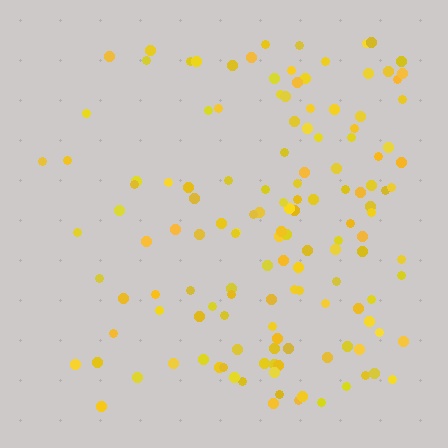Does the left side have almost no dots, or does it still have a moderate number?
Still a moderate number, just noticeably fewer than the right.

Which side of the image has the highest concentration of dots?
The right.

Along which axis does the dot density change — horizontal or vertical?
Horizontal.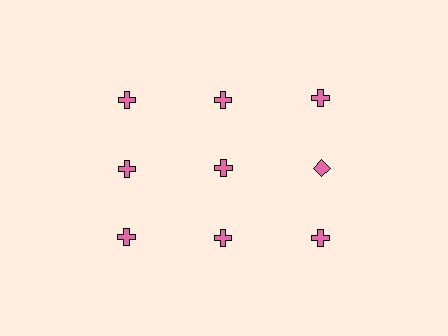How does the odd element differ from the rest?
It has a different shape: diamond instead of cross.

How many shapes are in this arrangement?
There are 9 shapes arranged in a grid pattern.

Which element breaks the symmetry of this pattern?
The pink diamond in the second row, center column breaks the symmetry. All other shapes are pink crosses.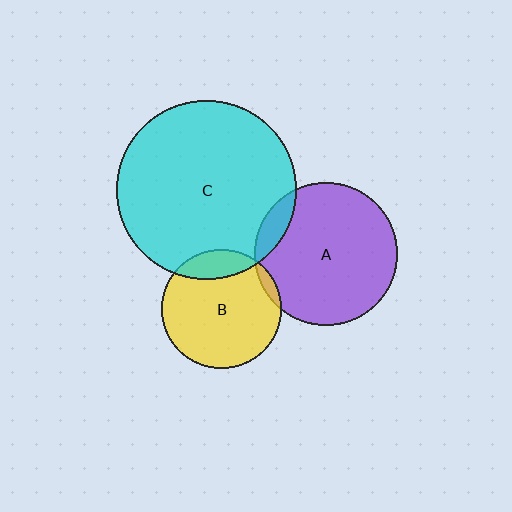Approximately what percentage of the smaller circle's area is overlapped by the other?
Approximately 5%.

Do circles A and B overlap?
Yes.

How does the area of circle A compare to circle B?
Approximately 1.4 times.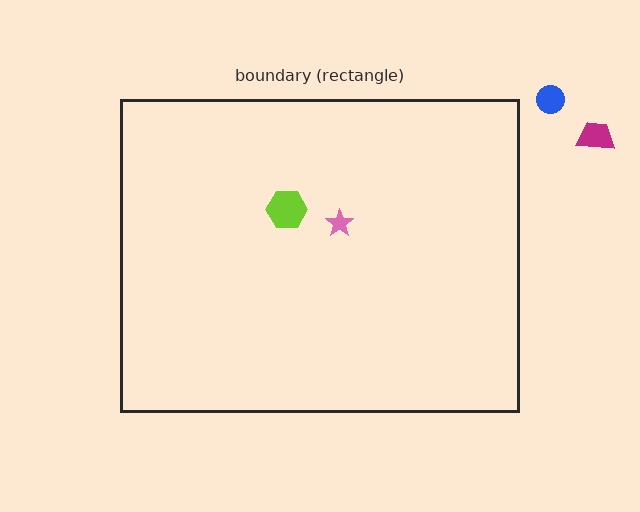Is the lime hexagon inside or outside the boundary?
Inside.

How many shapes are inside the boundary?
2 inside, 2 outside.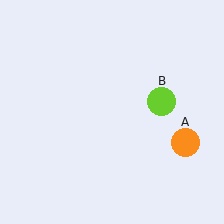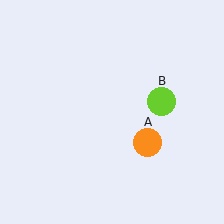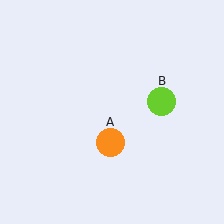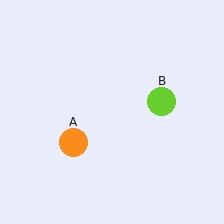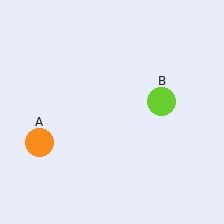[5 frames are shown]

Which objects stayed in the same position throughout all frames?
Lime circle (object B) remained stationary.